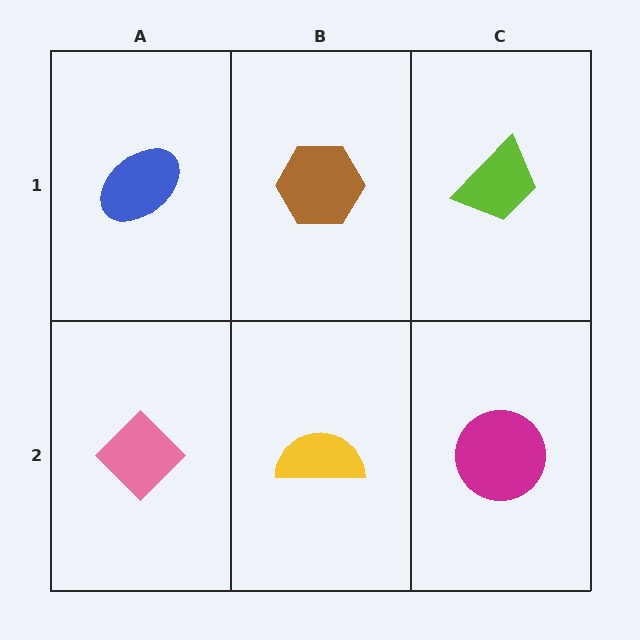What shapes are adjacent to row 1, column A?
A pink diamond (row 2, column A), a brown hexagon (row 1, column B).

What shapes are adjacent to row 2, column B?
A brown hexagon (row 1, column B), a pink diamond (row 2, column A), a magenta circle (row 2, column C).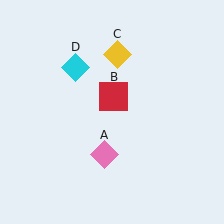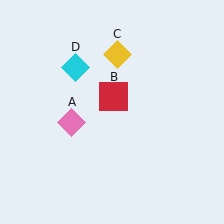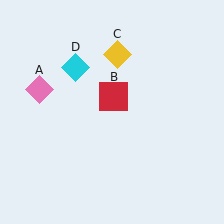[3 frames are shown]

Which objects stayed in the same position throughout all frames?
Red square (object B) and yellow diamond (object C) and cyan diamond (object D) remained stationary.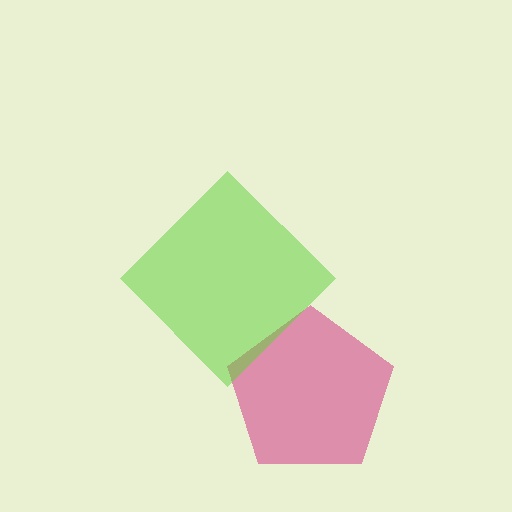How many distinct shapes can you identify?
There are 2 distinct shapes: a magenta pentagon, a lime diamond.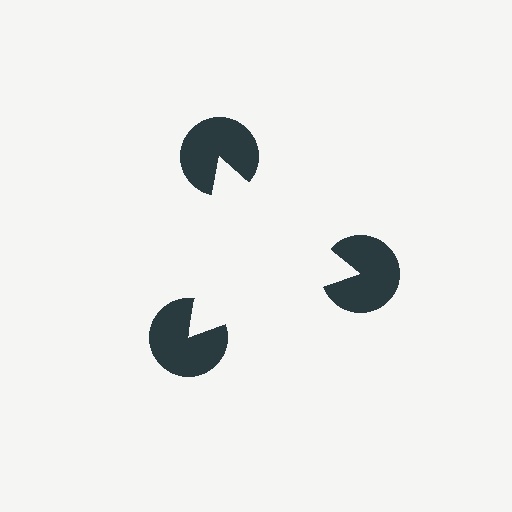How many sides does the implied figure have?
3 sides.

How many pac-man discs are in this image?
There are 3 — one at each vertex of the illusory triangle.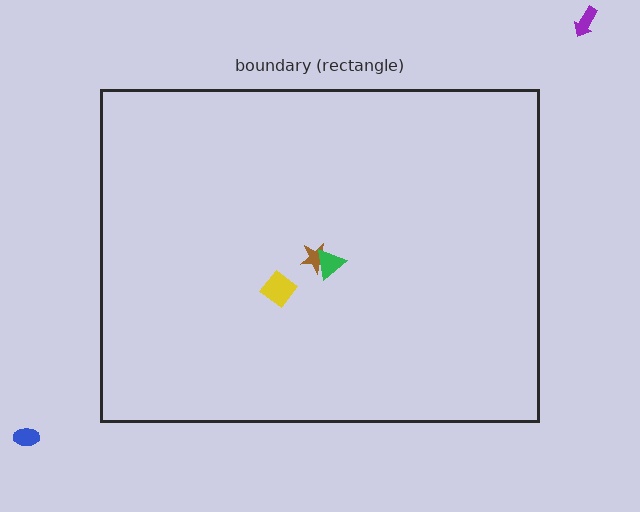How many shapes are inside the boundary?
3 inside, 2 outside.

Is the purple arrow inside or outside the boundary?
Outside.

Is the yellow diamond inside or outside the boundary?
Inside.